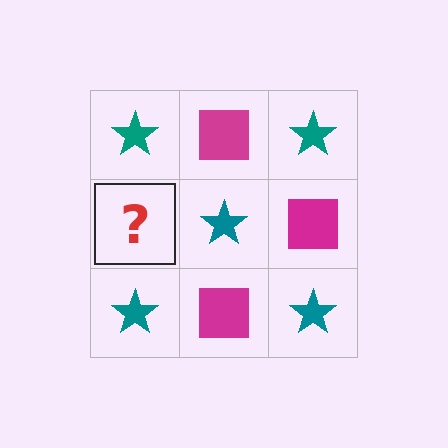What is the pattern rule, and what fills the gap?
The rule is that it alternates teal star and magenta square in a checkerboard pattern. The gap should be filled with a magenta square.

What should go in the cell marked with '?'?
The missing cell should contain a magenta square.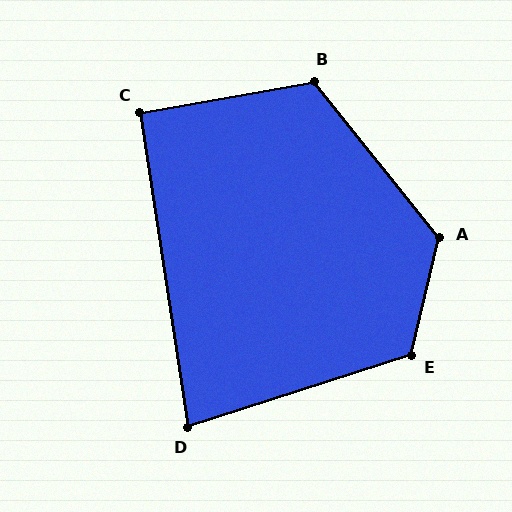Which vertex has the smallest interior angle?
D, at approximately 81 degrees.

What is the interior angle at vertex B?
Approximately 118 degrees (obtuse).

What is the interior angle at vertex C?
Approximately 92 degrees (approximately right).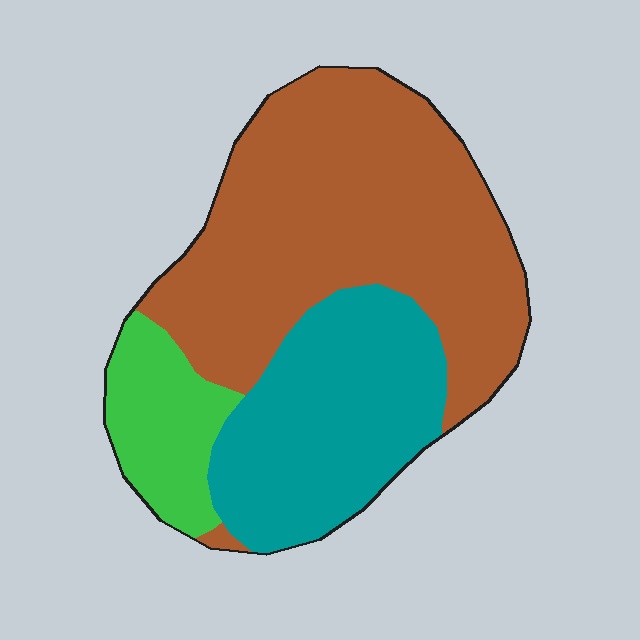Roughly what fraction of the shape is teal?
Teal takes up about one third (1/3) of the shape.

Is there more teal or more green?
Teal.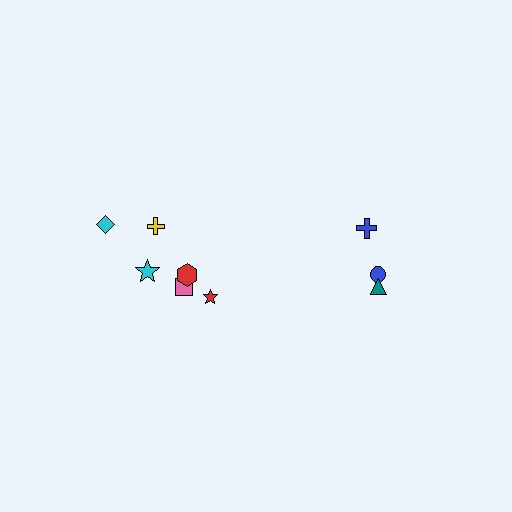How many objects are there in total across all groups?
There are 9 objects.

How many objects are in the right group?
There are 3 objects.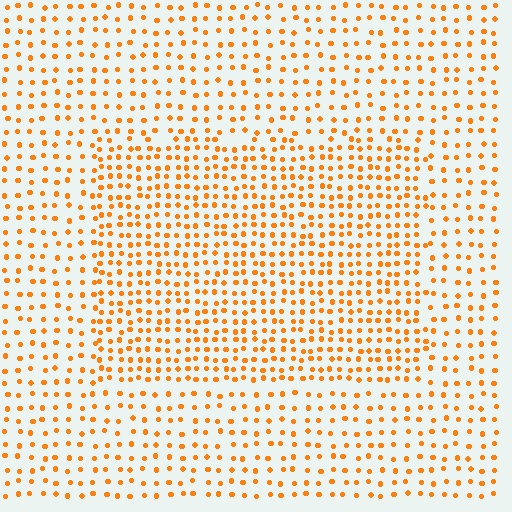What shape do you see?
I see a rectangle.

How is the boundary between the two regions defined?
The boundary is defined by a change in element density (approximately 1.7x ratio). All elements are the same color, size, and shape.